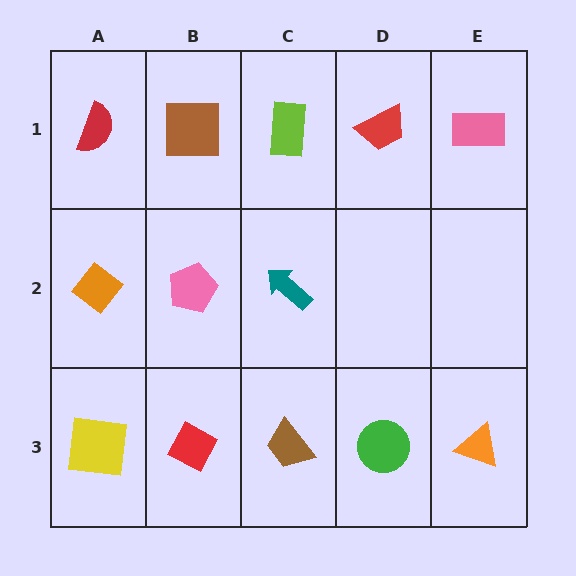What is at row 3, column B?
A red diamond.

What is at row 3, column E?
An orange triangle.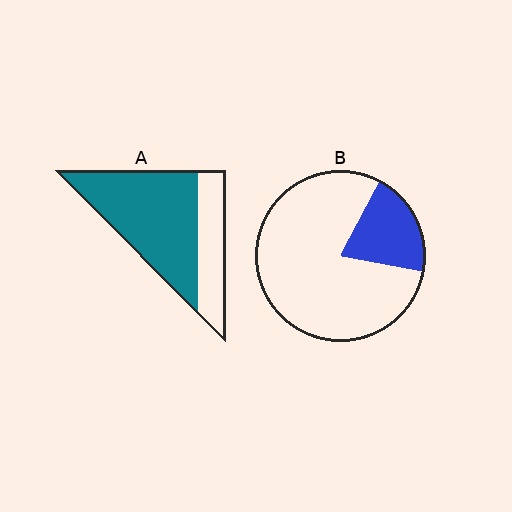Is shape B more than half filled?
No.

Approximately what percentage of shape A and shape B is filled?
A is approximately 70% and B is approximately 20%.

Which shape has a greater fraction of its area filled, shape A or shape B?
Shape A.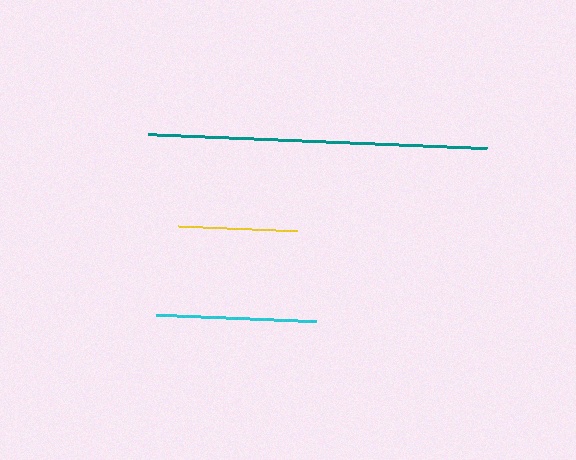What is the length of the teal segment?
The teal segment is approximately 339 pixels long.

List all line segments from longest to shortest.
From longest to shortest: teal, cyan, yellow.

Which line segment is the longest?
The teal line is the longest at approximately 339 pixels.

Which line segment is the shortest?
The yellow line is the shortest at approximately 119 pixels.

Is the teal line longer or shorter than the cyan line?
The teal line is longer than the cyan line.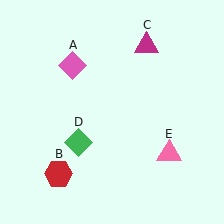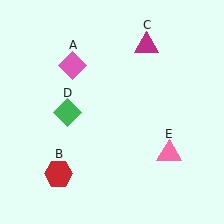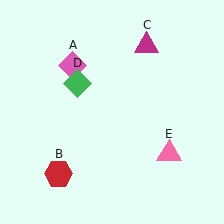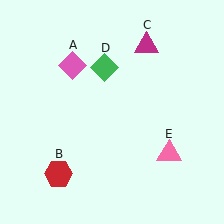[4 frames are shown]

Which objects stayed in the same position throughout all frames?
Pink diamond (object A) and red hexagon (object B) and magenta triangle (object C) and pink triangle (object E) remained stationary.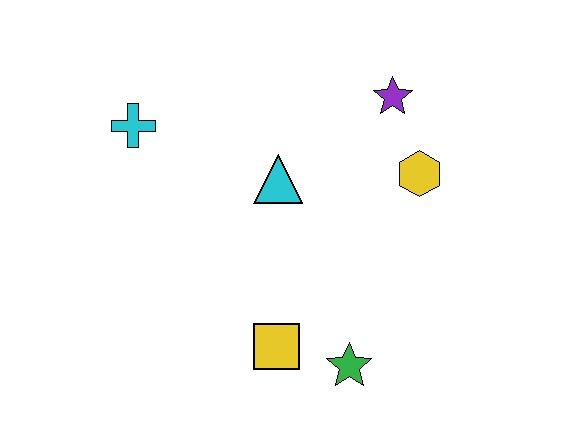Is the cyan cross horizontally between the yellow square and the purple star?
No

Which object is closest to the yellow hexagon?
The purple star is closest to the yellow hexagon.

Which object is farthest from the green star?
The cyan cross is farthest from the green star.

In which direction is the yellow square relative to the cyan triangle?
The yellow square is below the cyan triangle.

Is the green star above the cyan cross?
No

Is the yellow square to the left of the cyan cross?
No